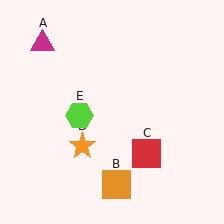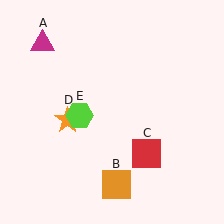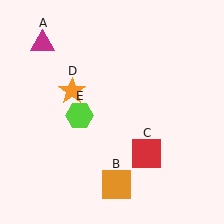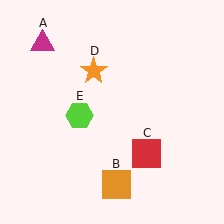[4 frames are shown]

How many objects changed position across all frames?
1 object changed position: orange star (object D).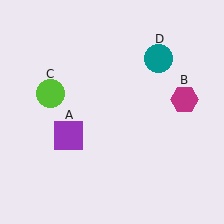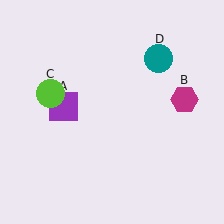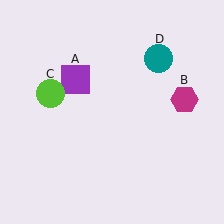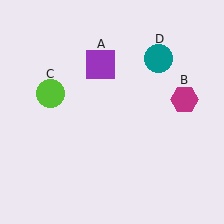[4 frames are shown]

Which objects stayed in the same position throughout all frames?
Magenta hexagon (object B) and lime circle (object C) and teal circle (object D) remained stationary.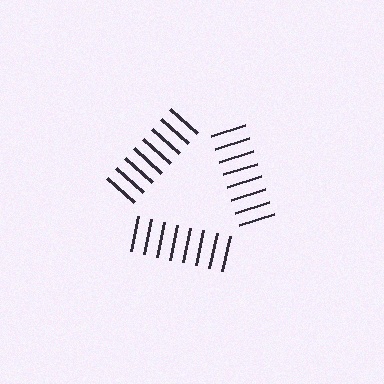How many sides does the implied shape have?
3 sides — the line-ends trace a triangle.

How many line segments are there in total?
24 — 8 along each of the 3 edges.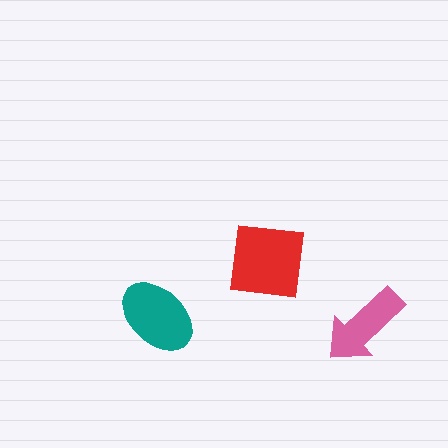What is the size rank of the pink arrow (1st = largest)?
3rd.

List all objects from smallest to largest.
The pink arrow, the teal ellipse, the red square.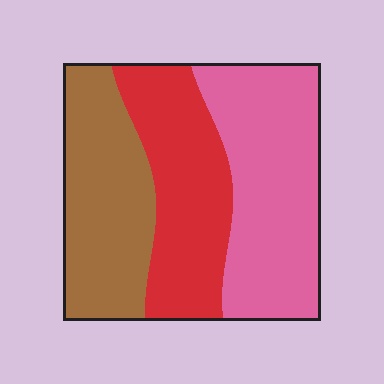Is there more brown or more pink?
Pink.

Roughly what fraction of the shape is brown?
Brown covers about 30% of the shape.